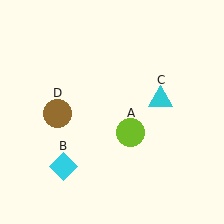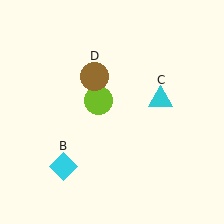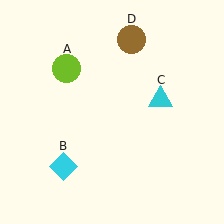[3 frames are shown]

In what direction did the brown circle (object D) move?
The brown circle (object D) moved up and to the right.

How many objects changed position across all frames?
2 objects changed position: lime circle (object A), brown circle (object D).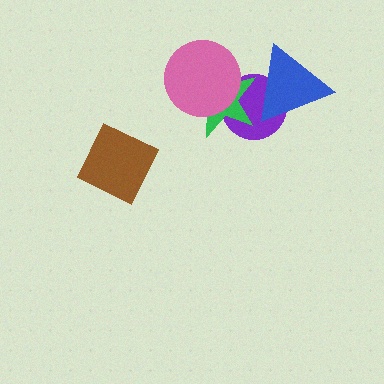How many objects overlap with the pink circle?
2 objects overlap with the pink circle.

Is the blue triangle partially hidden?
No, no other shape covers it.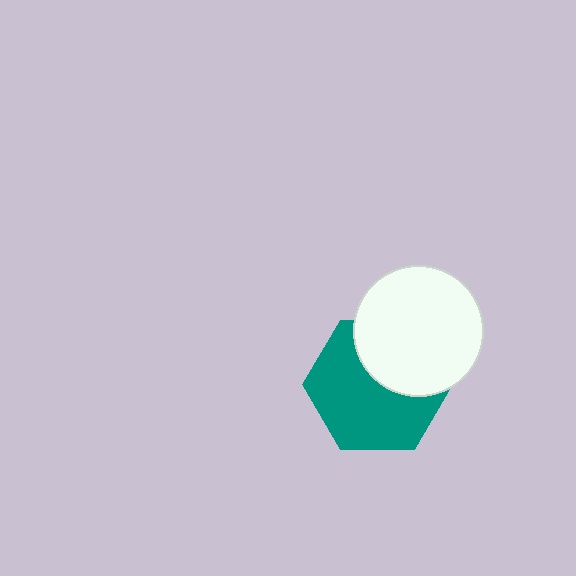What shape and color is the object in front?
The object in front is a white circle.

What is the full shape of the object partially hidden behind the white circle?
The partially hidden object is a teal hexagon.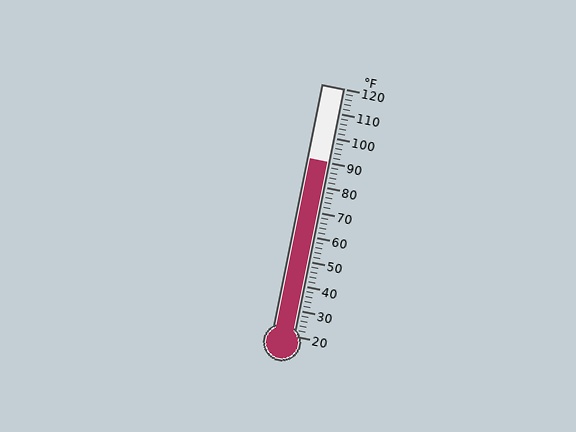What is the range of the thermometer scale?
The thermometer scale ranges from 20°F to 120°F.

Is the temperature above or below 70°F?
The temperature is above 70°F.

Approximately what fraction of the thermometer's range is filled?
The thermometer is filled to approximately 70% of its range.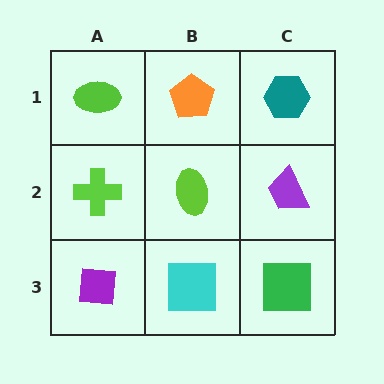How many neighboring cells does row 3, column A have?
2.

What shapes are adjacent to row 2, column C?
A teal hexagon (row 1, column C), a green square (row 3, column C), a lime ellipse (row 2, column B).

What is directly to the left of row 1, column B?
A lime ellipse.